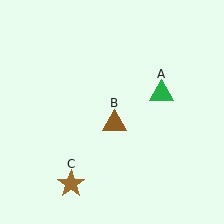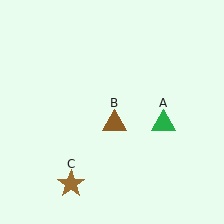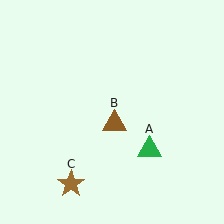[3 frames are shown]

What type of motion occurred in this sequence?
The green triangle (object A) rotated clockwise around the center of the scene.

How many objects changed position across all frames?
1 object changed position: green triangle (object A).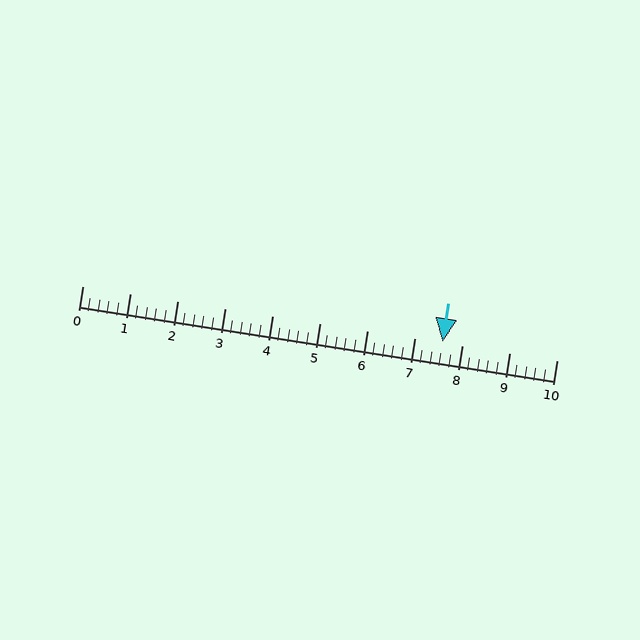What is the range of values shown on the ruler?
The ruler shows values from 0 to 10.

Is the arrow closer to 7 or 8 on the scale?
The arrow is closer to 8.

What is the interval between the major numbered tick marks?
The major tick marks are spaced 1 units apart.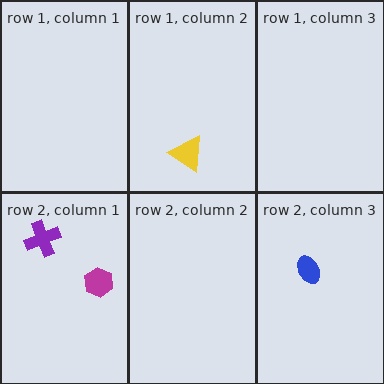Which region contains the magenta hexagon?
The row 2, column 1 region.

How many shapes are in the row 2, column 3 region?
1.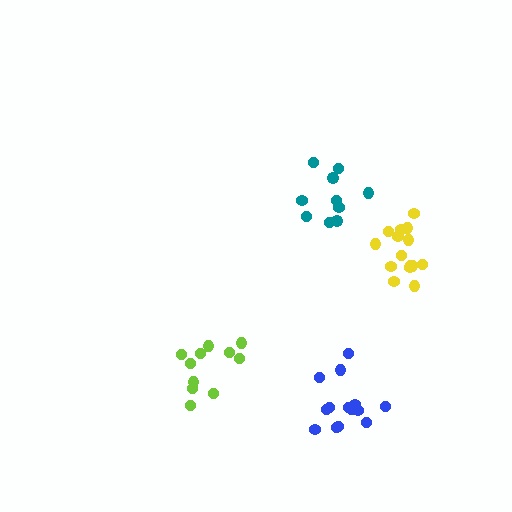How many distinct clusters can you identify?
There are 4 distinct clusters.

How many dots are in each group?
Group 1: 11 dots, Group 2: 15 dots, Group 3: 10 dots, Group 4: 14 dots (50 total).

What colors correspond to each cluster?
The clusters are colored: lime, yellow, teal, blue.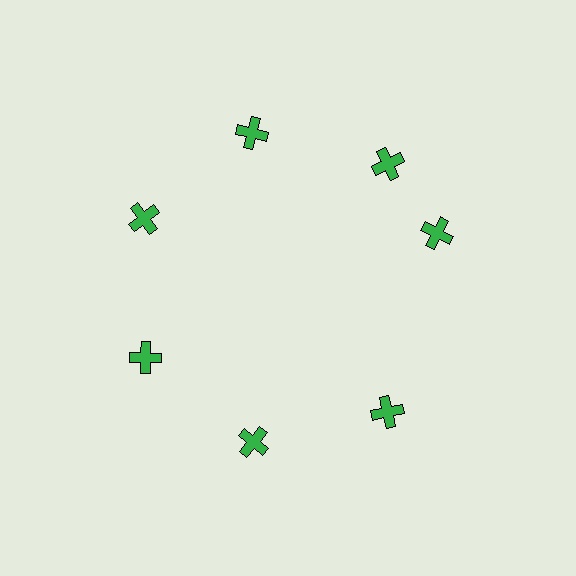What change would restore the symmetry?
The symmetry would be restored by rotating it back into even spacing with its neighbors so that all 7 crosses sit at equal angles and equal distance from the center.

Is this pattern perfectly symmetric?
No. The 7 green crosses are arranged in a ring, but one element near the 3 o'clock position is rotated out of alignment along the ring, breaking the 7-fold rotational symmetry.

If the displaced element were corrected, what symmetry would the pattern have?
It would have 7-fold rotational symmetry — the pattern would map onto itself every 51 degrees.